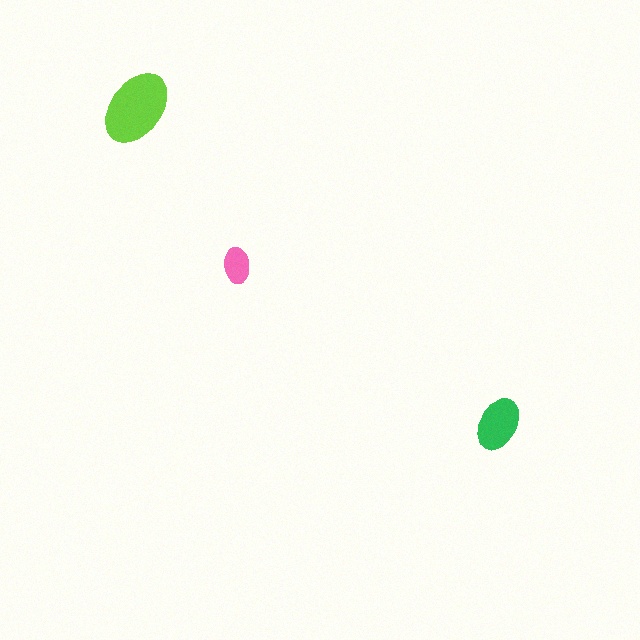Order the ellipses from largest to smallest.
the lime one, the green one, the pink one.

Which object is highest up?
The lime ellipse is topmost.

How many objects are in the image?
There are 3 objects in the image.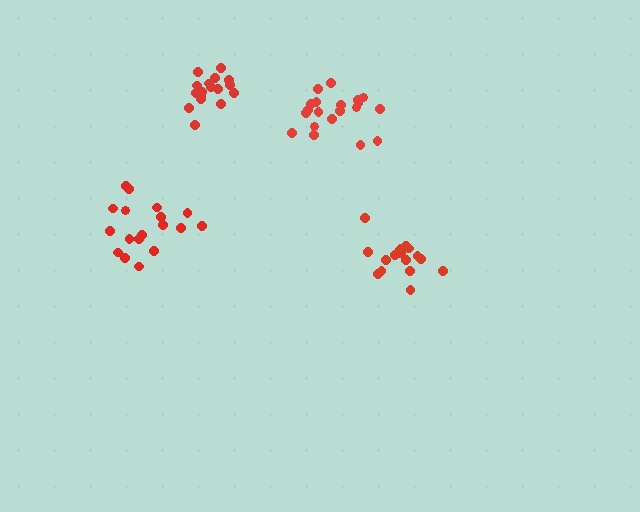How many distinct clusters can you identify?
There are 4 distinct clusters.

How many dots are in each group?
Group 1: 18 dots, Group 2: 17 dots, Group 3: 21 dots, Group 4: 17 dots (73 total).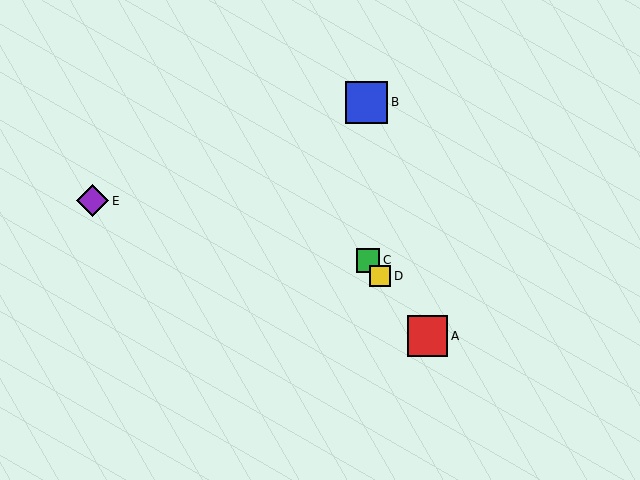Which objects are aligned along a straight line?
Objects A, C, D are aligned along a straight line.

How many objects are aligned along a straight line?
3 objects (A, C, D) are aligned along a straight line.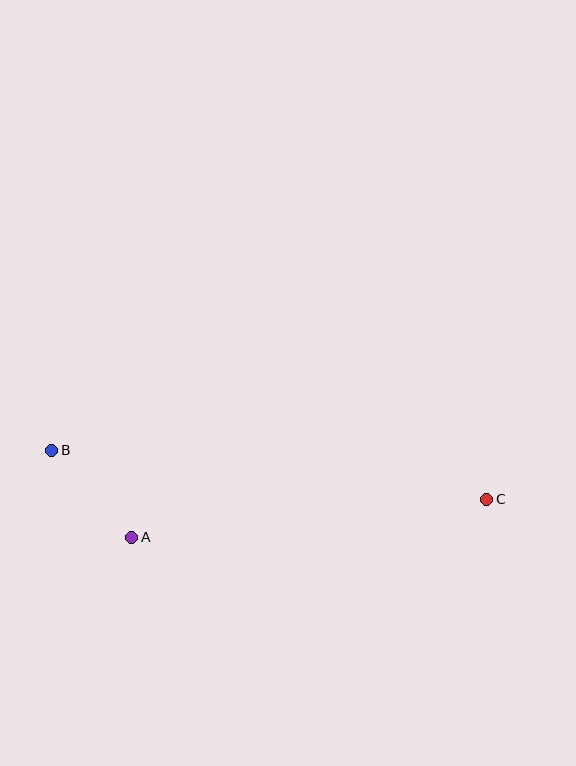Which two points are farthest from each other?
Points B and C are farthest from each other.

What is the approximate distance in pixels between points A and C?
The distance between A and C is approximately 357 pixels.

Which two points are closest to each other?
Points A and B are closest to each other.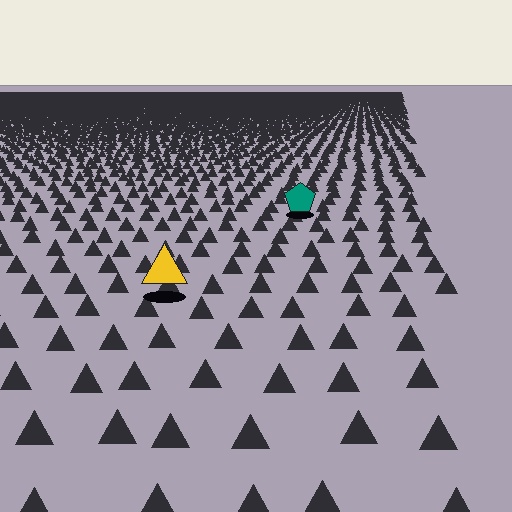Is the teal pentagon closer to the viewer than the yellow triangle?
No. The yellow triangle is closer — you can tell from the texture gradient: the ground texture is coarser near it.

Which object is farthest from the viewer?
The teal pentagon is farthest from the viewer. It appears smaller and the ground texture around it is denser.